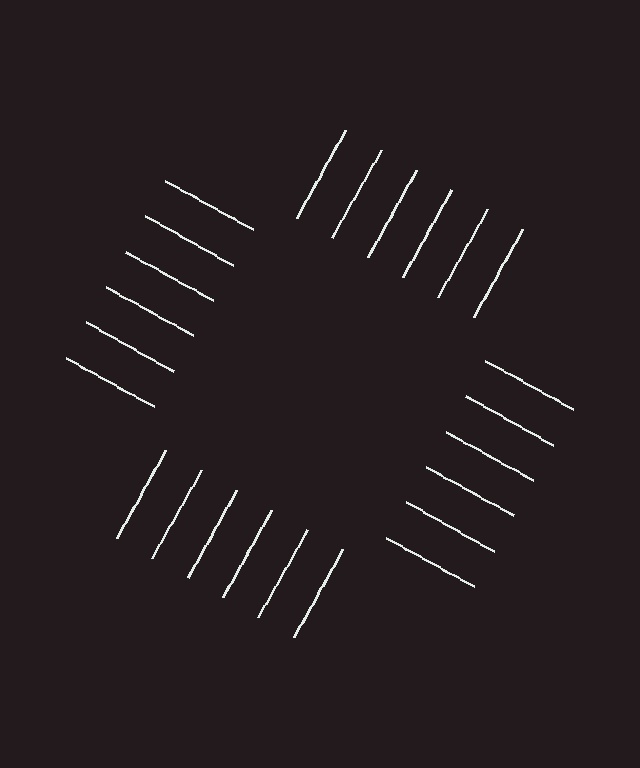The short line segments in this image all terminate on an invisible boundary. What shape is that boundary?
An illusory square — the line segments terminate on its edges but no continuous stroke is drawn.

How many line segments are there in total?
24 — 6 along each of the 4 edges.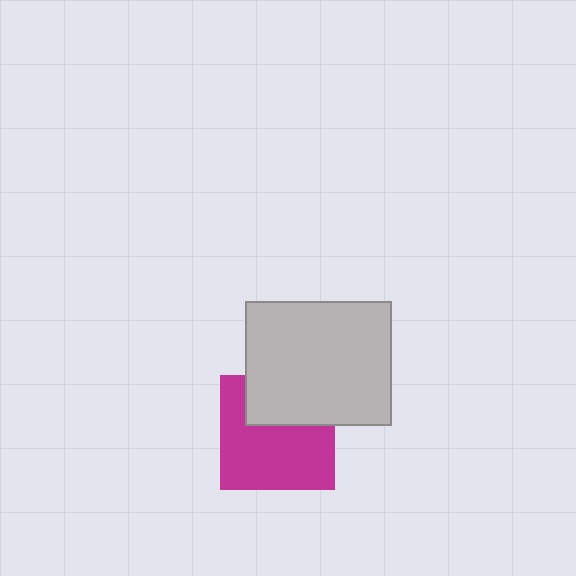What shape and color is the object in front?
The object in front is a light gray rectangle.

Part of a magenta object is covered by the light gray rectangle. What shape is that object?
It is a square.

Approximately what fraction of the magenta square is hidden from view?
Roughly 34% of the magenta square is hidden behind the light gray rectangle.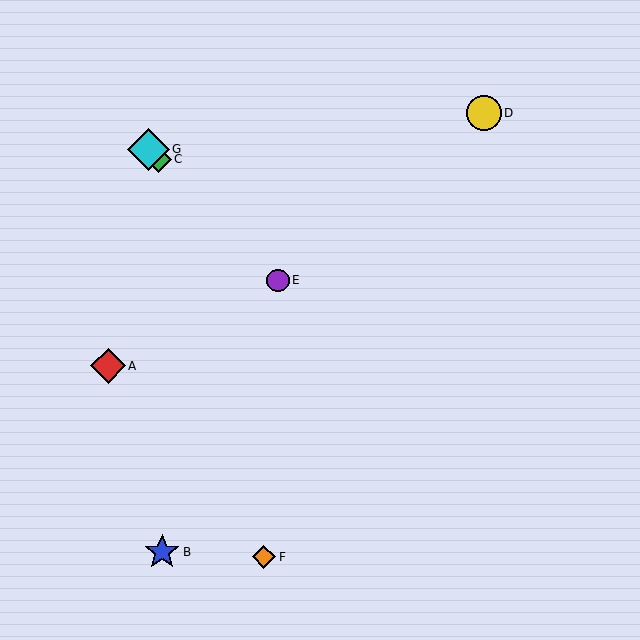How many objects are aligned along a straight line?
3 objects (C, E, G) are aligned along a straight line.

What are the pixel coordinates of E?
Object E is at (278, 280).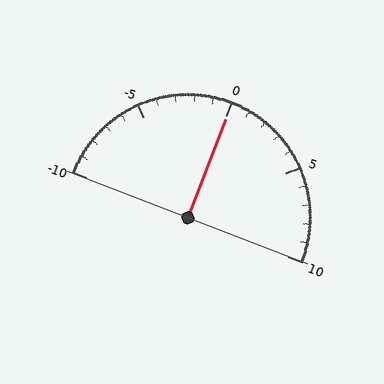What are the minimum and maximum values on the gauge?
The gauge ranges from -10 to 10.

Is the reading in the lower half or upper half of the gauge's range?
The reading is in the upper half of the range (-10 to 10).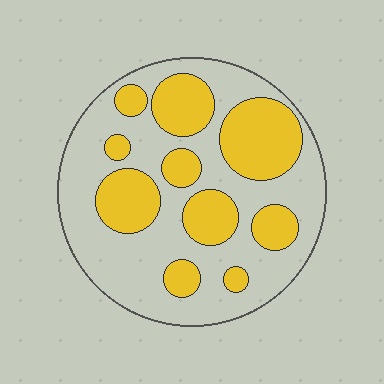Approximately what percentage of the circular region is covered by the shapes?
Approximately 35%.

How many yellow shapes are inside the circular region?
10.